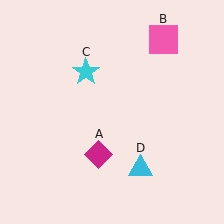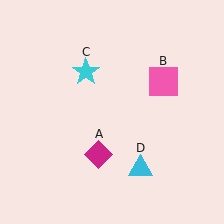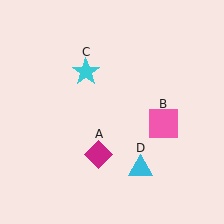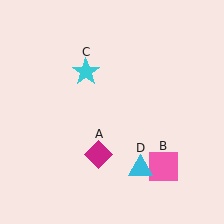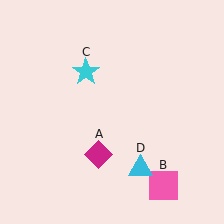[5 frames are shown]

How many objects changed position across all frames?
1 object changed position: pink square (object B).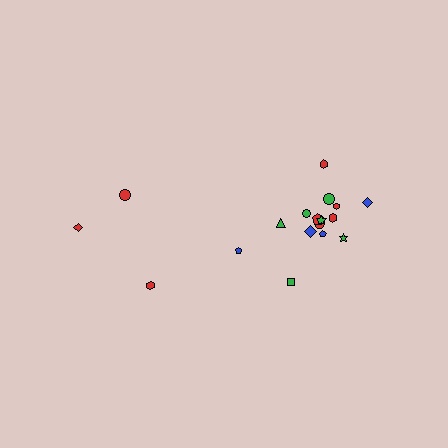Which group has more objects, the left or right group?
The right group.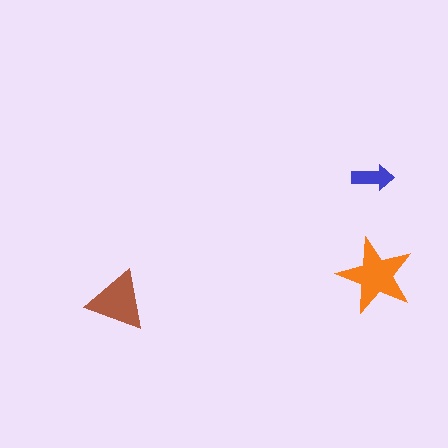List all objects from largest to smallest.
The orange star, the brown triangle, the blue arrow.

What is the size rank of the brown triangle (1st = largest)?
2nd.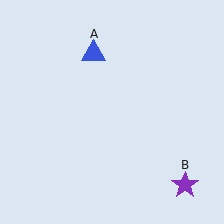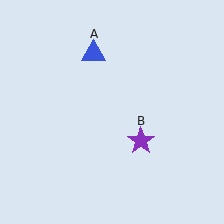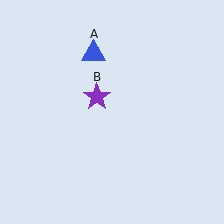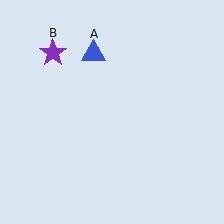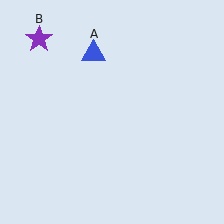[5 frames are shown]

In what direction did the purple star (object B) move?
The purple star (object B) moved up and to the left.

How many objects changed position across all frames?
1 object changed position: purple star (object B).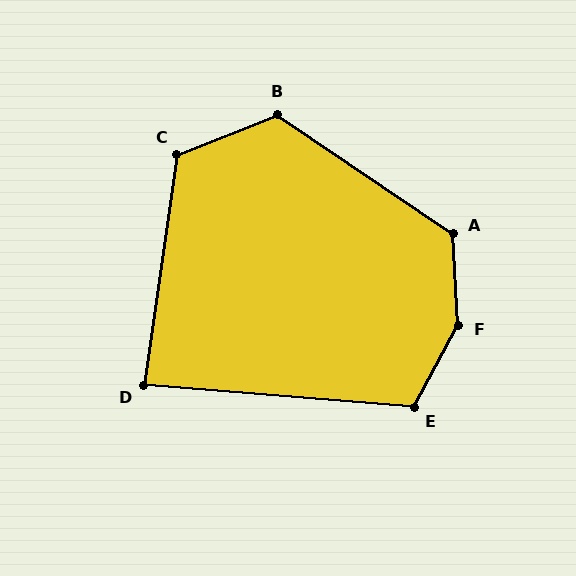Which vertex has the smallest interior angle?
D, at approximately 87 degrees.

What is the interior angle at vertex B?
Approximately 124 degrees (obtuse).